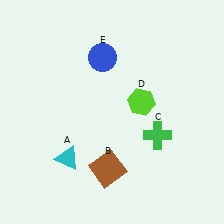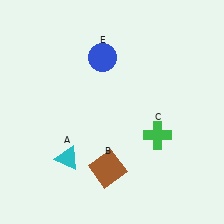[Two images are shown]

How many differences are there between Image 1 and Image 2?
There is 1 difference between the two images.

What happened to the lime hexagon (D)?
The lime hexagon (D) was removed in Image 2. It was in the top-right area of Image 1.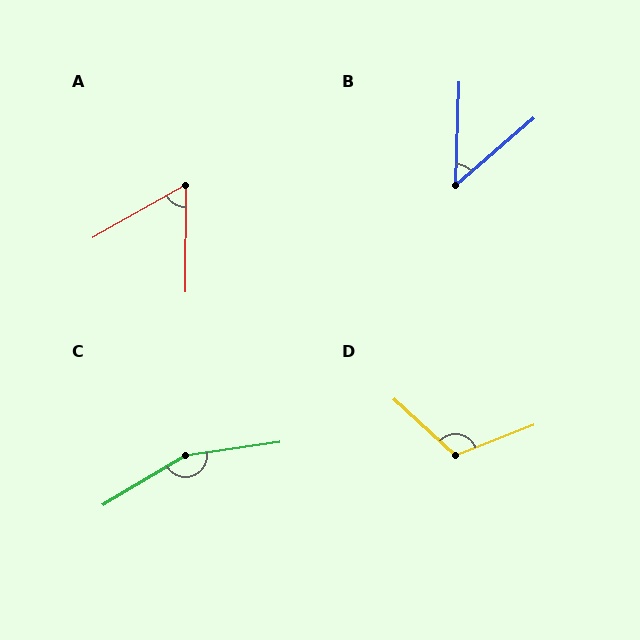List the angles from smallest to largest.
B (47°), A (60°), D (116°), C (157°).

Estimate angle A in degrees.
Approximately 60 degrees.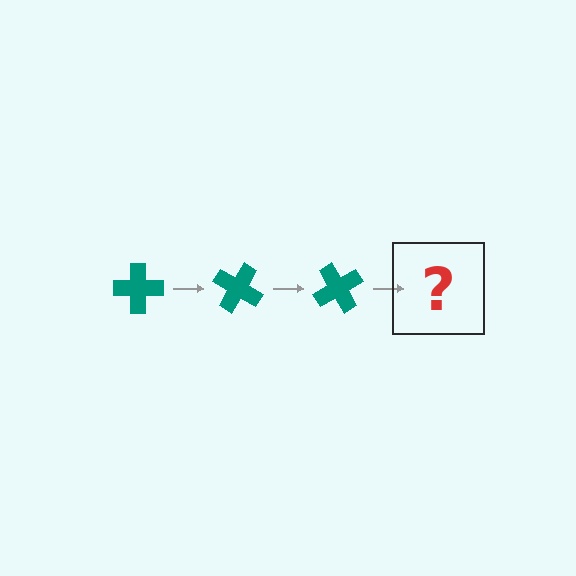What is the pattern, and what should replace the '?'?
The pattern is that the cross rotates 30 degrees each step. The '?' should be a teal cross rotated 90 degrees.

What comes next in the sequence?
The next element should be a teal cross rotated 90 degrees.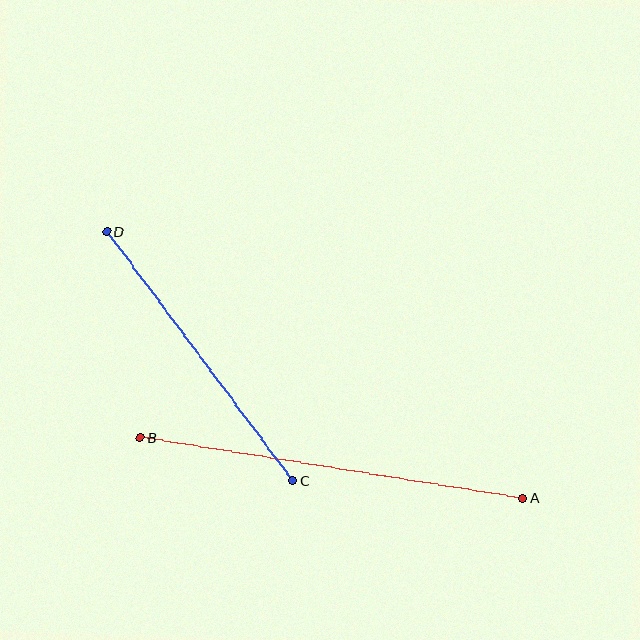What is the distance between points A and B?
The distance is approximately 387 pixels.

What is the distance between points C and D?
The distance is approximately 311 pixels.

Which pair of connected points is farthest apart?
Points A and B are farthest apart.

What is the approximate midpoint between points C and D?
The midpoint is at approximately (200, 356) pixels.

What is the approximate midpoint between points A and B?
The midpoint is at approximately (331, 468) pixels.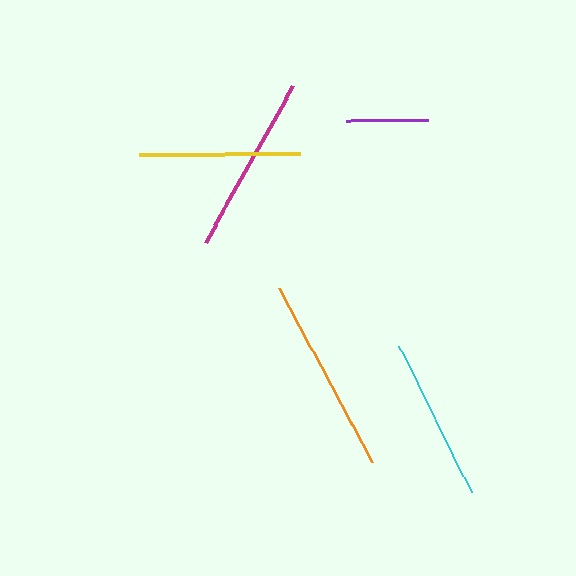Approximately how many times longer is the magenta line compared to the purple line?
The magenta line is approximately 2.2 times the length of the purple line.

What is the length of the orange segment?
The orange segment is approximately 198 pixels long.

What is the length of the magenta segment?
The magenta segment is approximately 180 pixels long.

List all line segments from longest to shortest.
From longest to shortest: orange, magenta, cyan, yellow, purple.